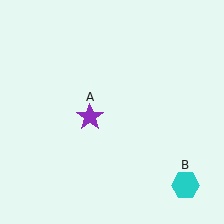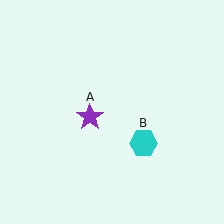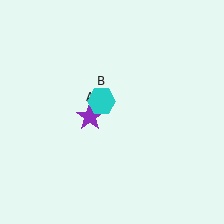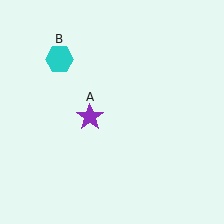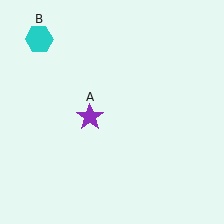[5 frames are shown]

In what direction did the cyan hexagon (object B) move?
The cyan hexagon (object B) moved up and to the left.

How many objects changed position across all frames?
1 object changed position: cyan hexagon (object B).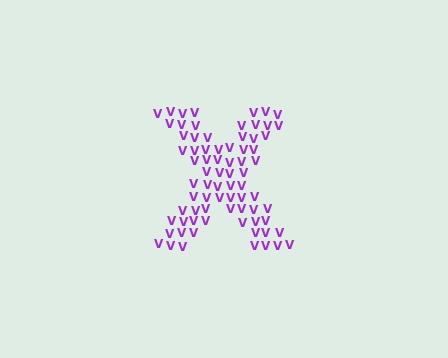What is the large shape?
The large shape is the letter X.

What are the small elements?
The small elements are letter V's.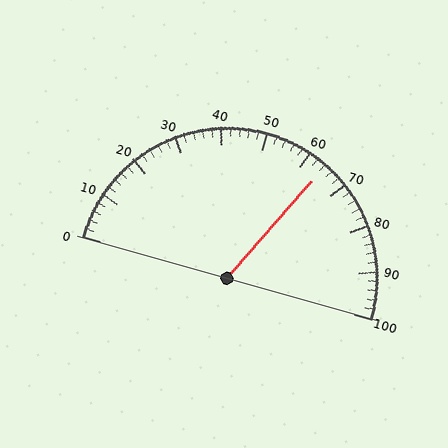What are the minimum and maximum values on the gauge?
The gauge ranges from 0 to 100.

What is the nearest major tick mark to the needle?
The nearest major tick mark is 60.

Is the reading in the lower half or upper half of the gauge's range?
The reading is in the upper half of the range (0 to 100).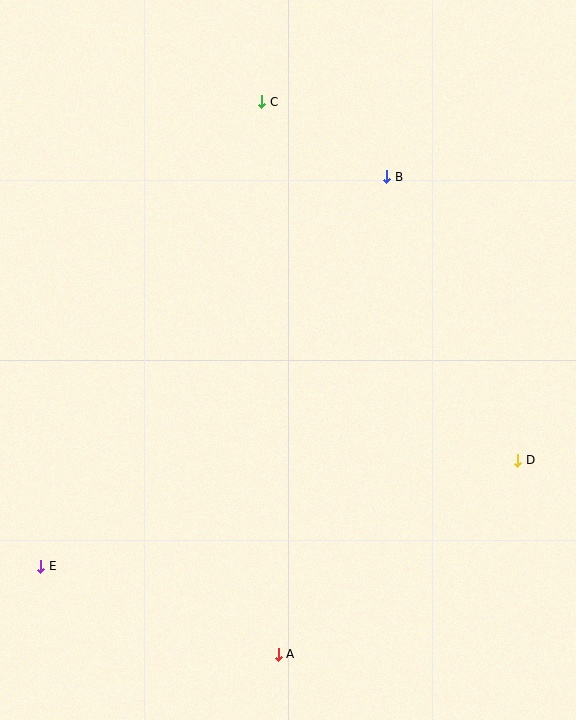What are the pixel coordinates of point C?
Point C is at (262, 102).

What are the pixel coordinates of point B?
Point B is at (387, 177).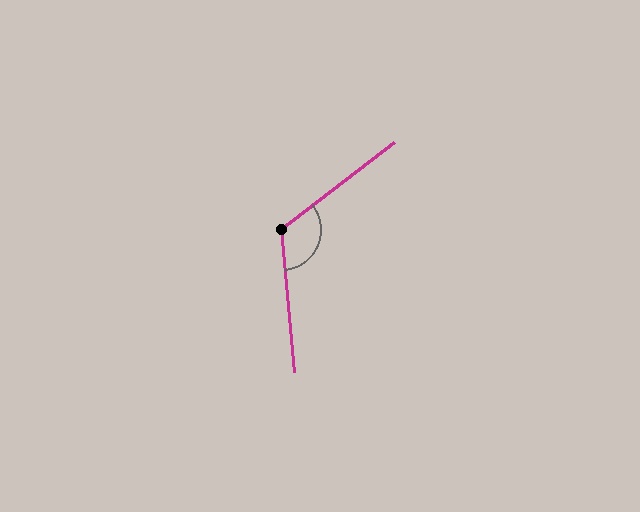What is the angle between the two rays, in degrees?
Approximately 123 degrees.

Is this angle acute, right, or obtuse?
It is obtuse.